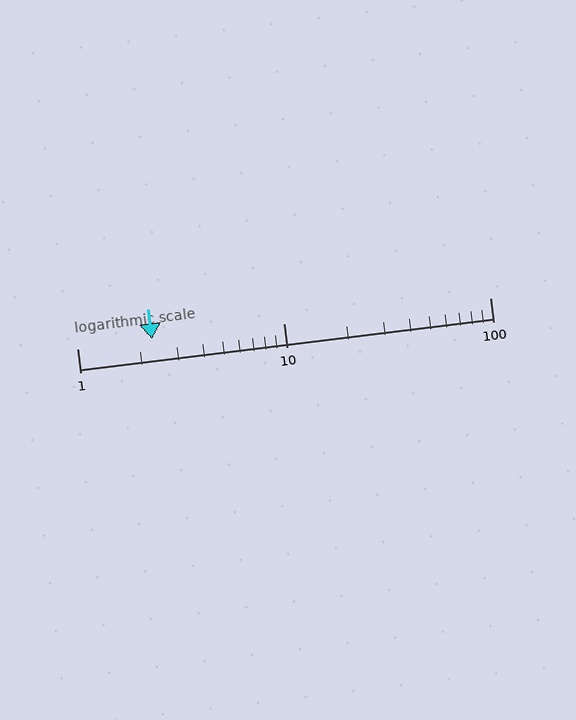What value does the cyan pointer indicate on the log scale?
The pointer indicates approximately 2.3.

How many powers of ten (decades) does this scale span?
The scale spans 2 decades, from 1 to 100.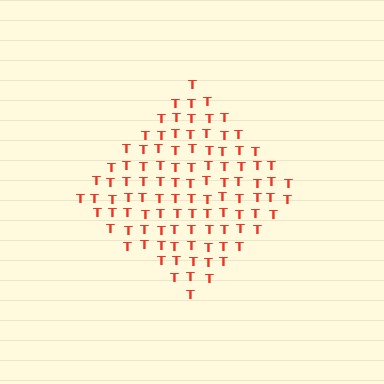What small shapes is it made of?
It is made of small letter T's.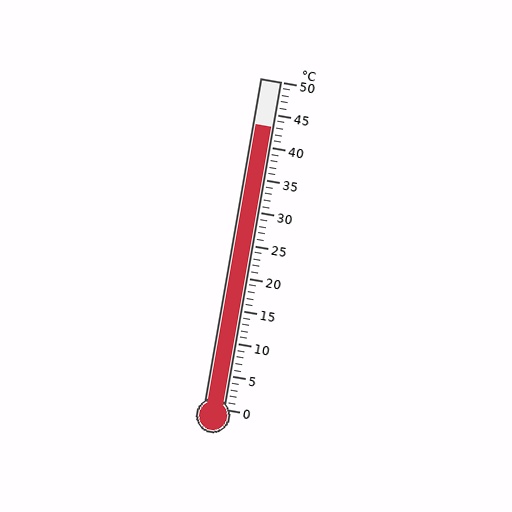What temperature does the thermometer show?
The thermometer shows approximately 43°C.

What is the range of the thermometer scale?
The thermometer scale ranges from 0°C to 50°C.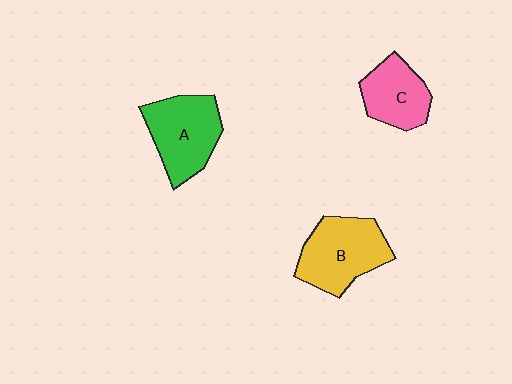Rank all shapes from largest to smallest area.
From largest to smallest: B (yellow), A (green), C (pink).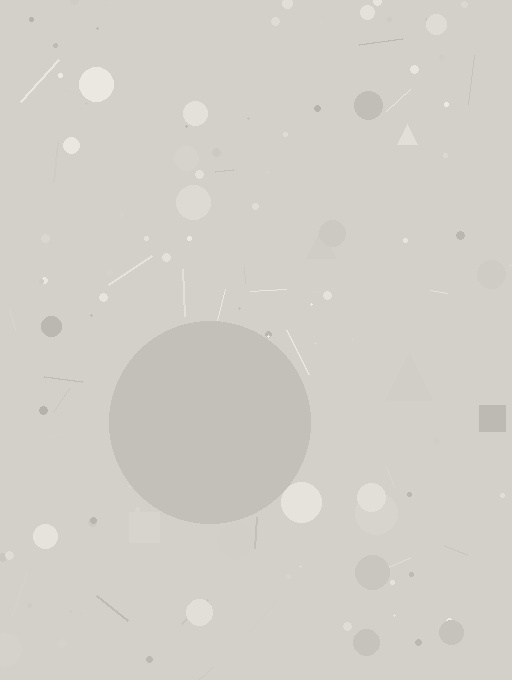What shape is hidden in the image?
A circle is hidden in the image.